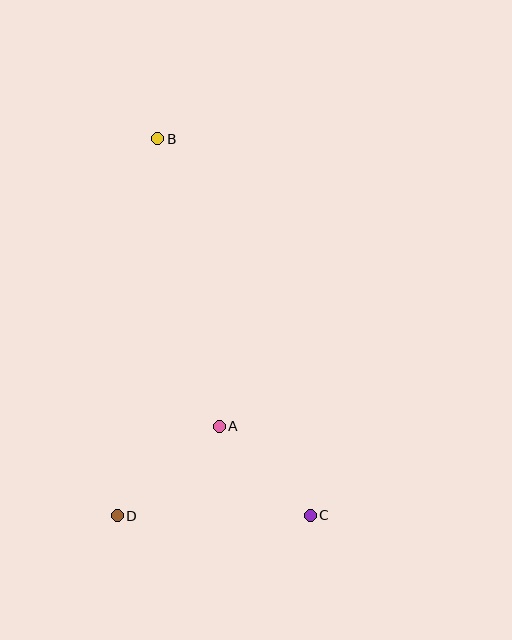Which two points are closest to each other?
Points A and C are closest to each other.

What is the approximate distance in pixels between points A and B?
The distance between A and B is approximately 294 pixels.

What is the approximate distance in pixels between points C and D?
The distance between C and D is approximately 193 pixels.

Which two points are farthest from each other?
Points B and C are farthest from each other.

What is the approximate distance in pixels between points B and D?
The distance between B and D is approximately 379 pixels.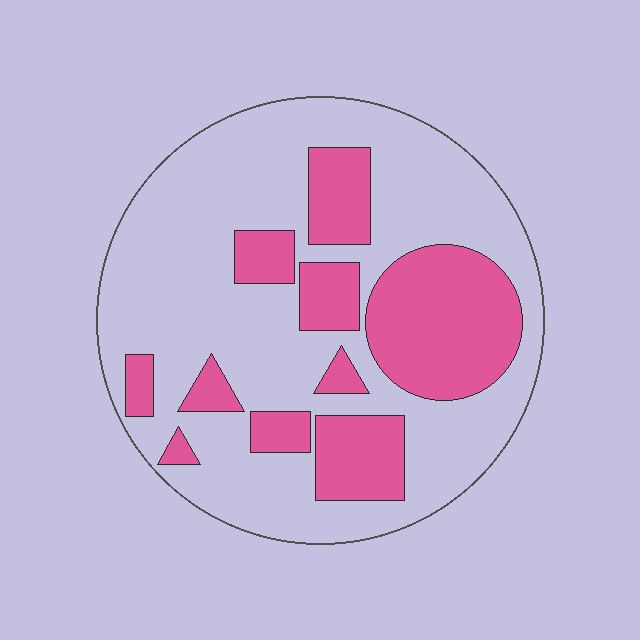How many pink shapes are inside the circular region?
10.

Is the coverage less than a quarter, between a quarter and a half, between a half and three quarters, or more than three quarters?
Between a quarter and a half.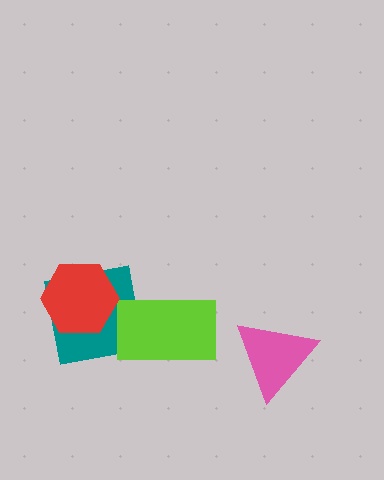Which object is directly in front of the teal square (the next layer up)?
The lime rectangle is directly in front of the teal square.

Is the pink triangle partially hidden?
No, no other shape covers it.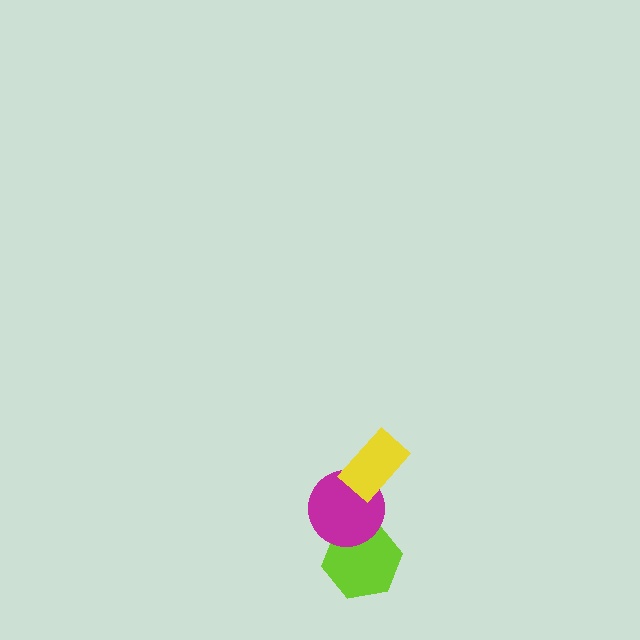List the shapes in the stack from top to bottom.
From top to bottom: the yellow rectangle, the magenta circle, the lime hexagon.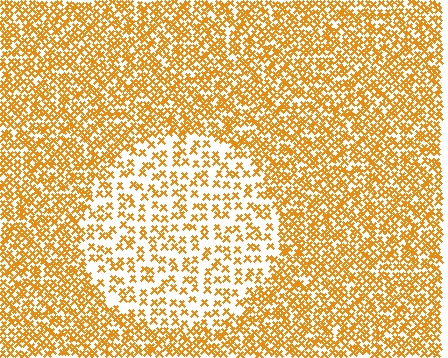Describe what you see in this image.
The image contains small orange elements arranged at two different densities. A circle-shaped region is visible where the elements are less densely packed than the surrounding area.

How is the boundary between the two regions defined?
The boundary is defined by a change in element density (approximately 2.2x ratio). All elements are the same color, size, and shape.